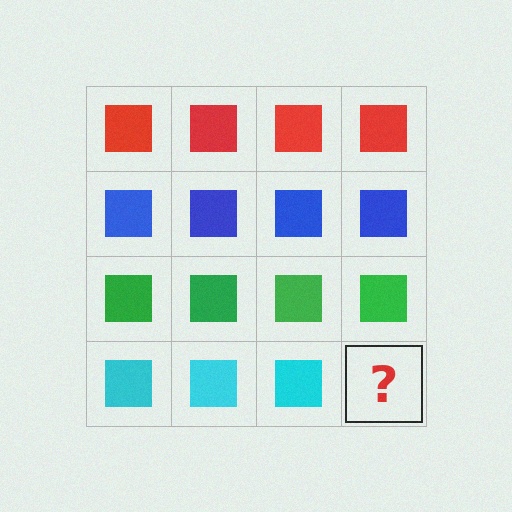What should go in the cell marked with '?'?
The missing cell should contain a cyan square.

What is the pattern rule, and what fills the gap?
The rule is that each row has a consistent color. The gap should be filled with a cyan square.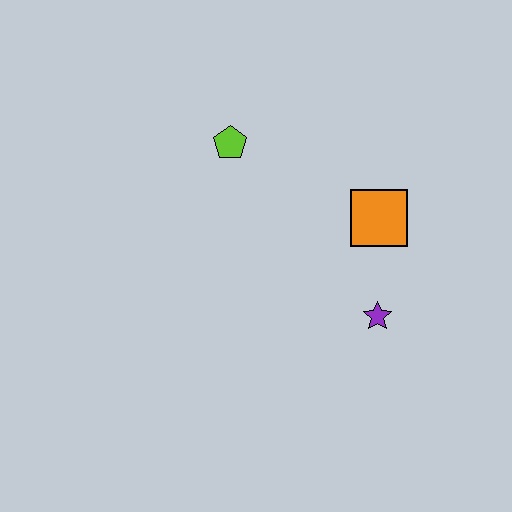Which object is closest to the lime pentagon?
The orange square is closest to the lime pentagon.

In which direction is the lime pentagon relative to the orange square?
The lime pentagon is to the left of the orange square.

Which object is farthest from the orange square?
The lime pentagon is farthest from the orange square.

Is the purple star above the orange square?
No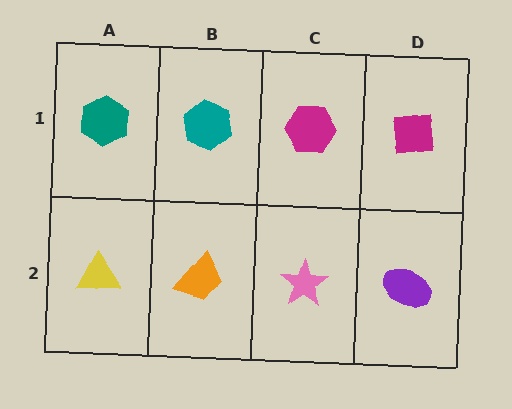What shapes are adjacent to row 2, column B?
A teal hexagon (row 1, column B), a yellow triangle (row 2, column A), a pink star (row 2, column C).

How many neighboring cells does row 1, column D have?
2.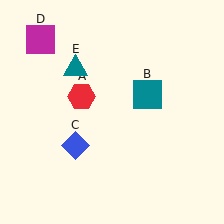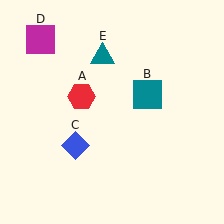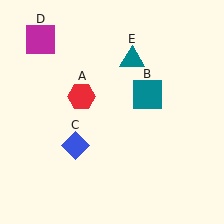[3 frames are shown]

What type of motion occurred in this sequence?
The teal triangle (object E) rotated clockwise around the center of the scene.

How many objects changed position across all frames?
1 object changed position: teal triangle (object E).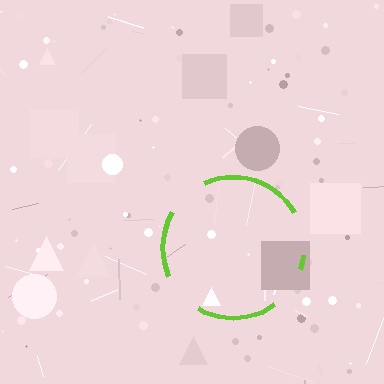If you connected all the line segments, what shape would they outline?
They would outline a circle.